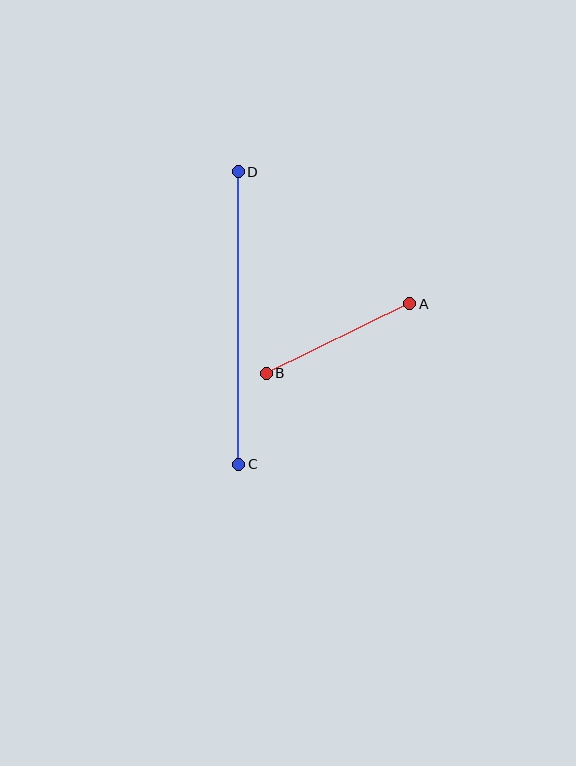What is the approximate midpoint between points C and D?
The midpoint is at approximately (239, 318) pixels.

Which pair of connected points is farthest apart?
Points C and D are farthest apart.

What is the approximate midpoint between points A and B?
The midpoint is at approximately (338, 339) pixels.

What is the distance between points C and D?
The distance is approximately 292 pixels.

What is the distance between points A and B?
The distance is approximately 159 pixels.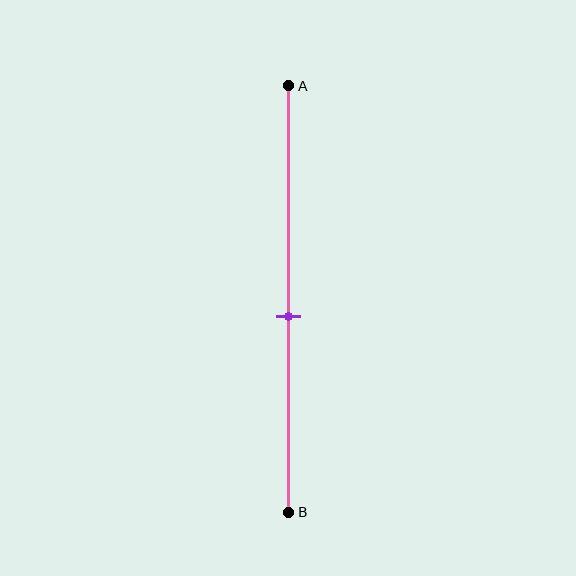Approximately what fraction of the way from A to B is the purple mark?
The purple mark is approximately 55% of the way from A to B.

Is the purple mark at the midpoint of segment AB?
No, the mark is at about 55% from A, not at the 50% midpoint.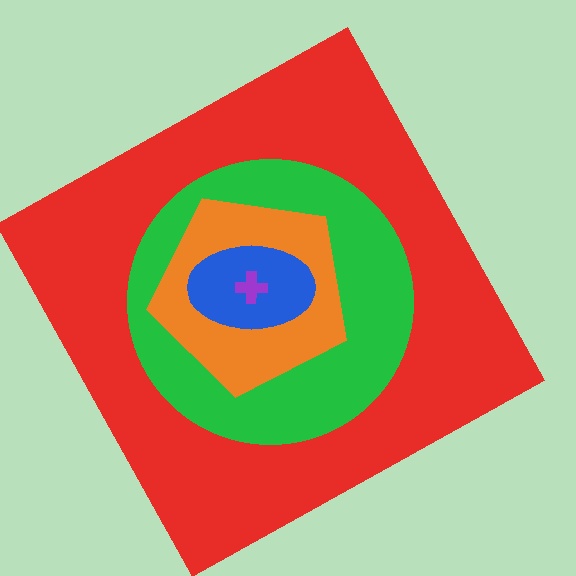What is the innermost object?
The purple cross.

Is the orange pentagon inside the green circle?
Yes.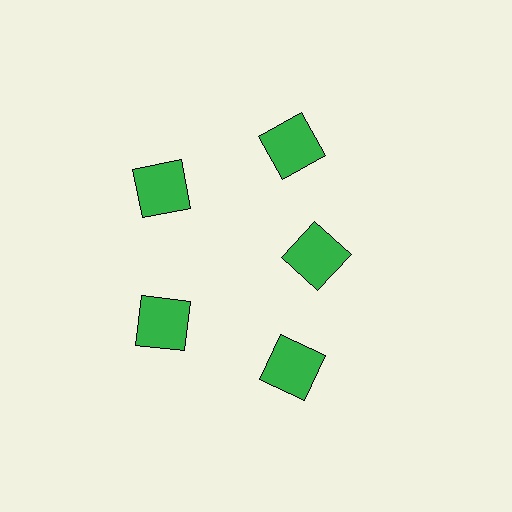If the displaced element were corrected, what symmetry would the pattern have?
It would have 5-fold rotational symmetry — the pattern would map onto itself every 72 degrees.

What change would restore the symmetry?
The symmetry would be restored by moving it outward, back onto the ring so that all 5 squares sit at equal angles and equal distance from the center.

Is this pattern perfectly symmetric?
No. The 5 green squares are arranged in a ring, but one element near the 3 o'clock position is pulled inward toward the center, breaking the 5-fold rotational symmetry.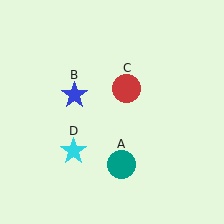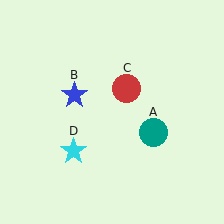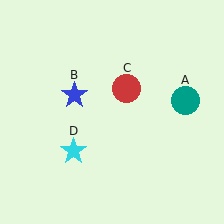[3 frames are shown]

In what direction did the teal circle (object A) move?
The teal circle (object A) moved up and to the right.